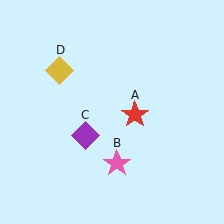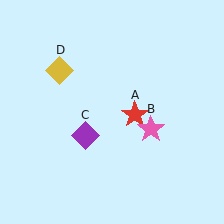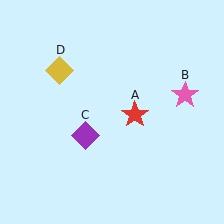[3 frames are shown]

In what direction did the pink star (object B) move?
The pink star (object B) moved up and to the right.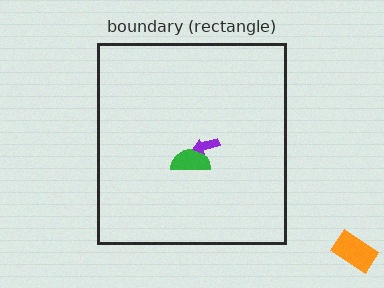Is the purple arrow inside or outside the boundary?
Inside.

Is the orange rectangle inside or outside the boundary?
Outside.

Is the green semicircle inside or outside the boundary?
Inside.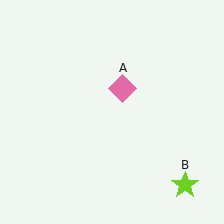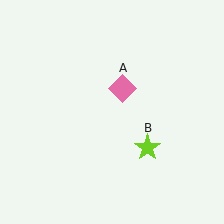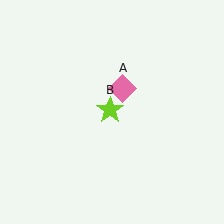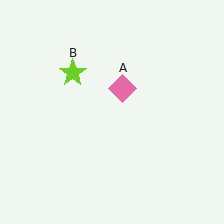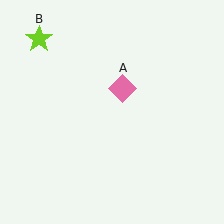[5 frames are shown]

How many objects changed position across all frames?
1 object changed position: lime star (object B).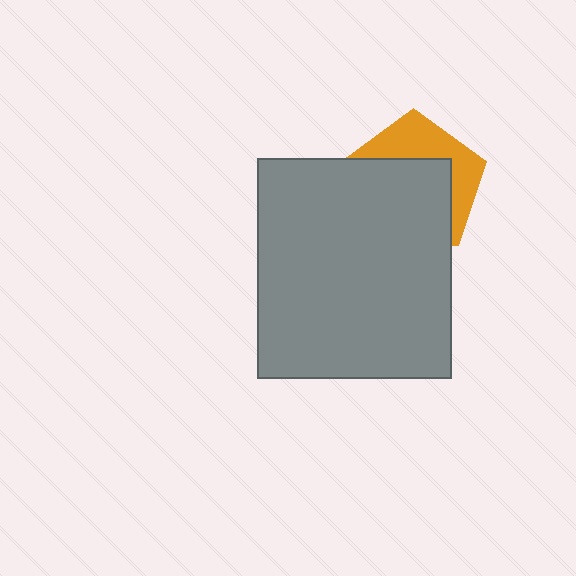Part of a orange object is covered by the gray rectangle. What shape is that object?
It is a pentagon.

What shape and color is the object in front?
The object in front is a gray rectangle.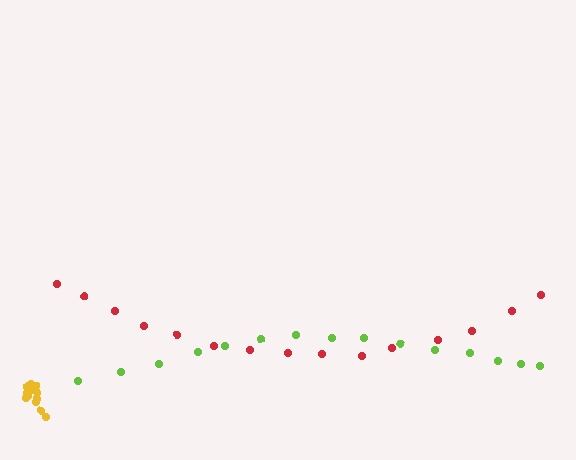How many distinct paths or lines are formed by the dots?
There are 3 distinct paths.